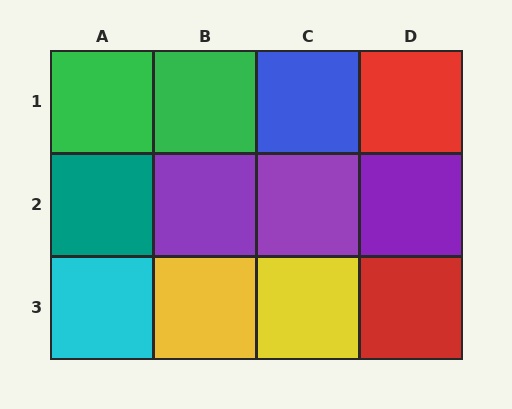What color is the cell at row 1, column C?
Blue.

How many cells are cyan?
1 cell is cyan.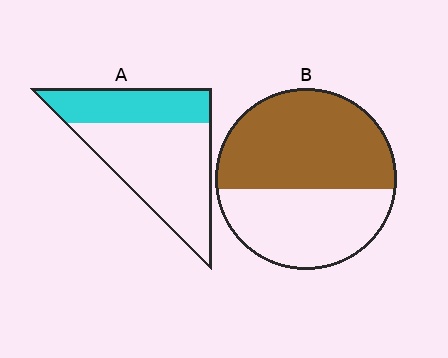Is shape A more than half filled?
No.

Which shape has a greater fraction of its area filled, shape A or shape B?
Shape B.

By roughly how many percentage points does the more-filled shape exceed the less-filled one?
By roughly 20 percentage points (B over A).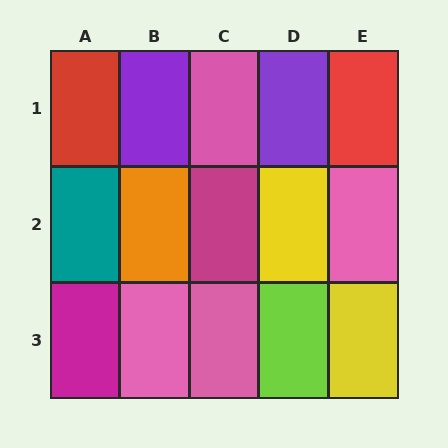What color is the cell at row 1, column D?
Purple.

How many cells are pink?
4 cells are pink.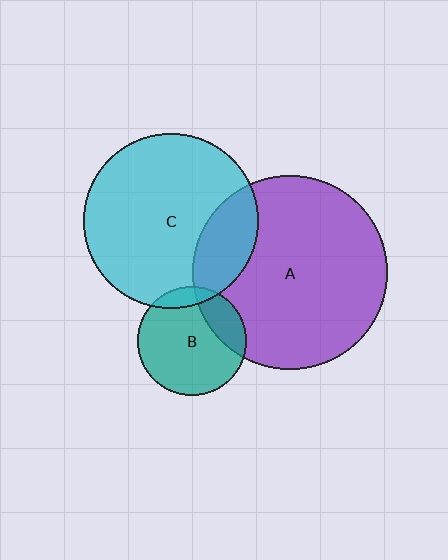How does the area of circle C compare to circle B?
Approximately 2.6 times.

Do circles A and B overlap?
Yes.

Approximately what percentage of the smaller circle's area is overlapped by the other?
Approximately 20%.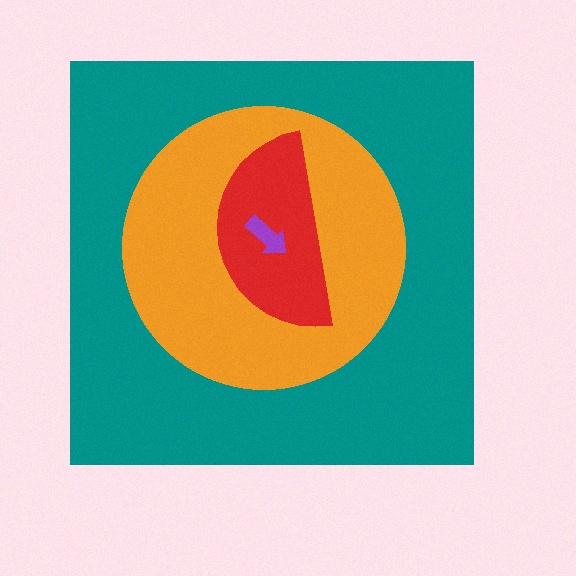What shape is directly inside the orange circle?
The red semicircle.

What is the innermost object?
The purple arrow.